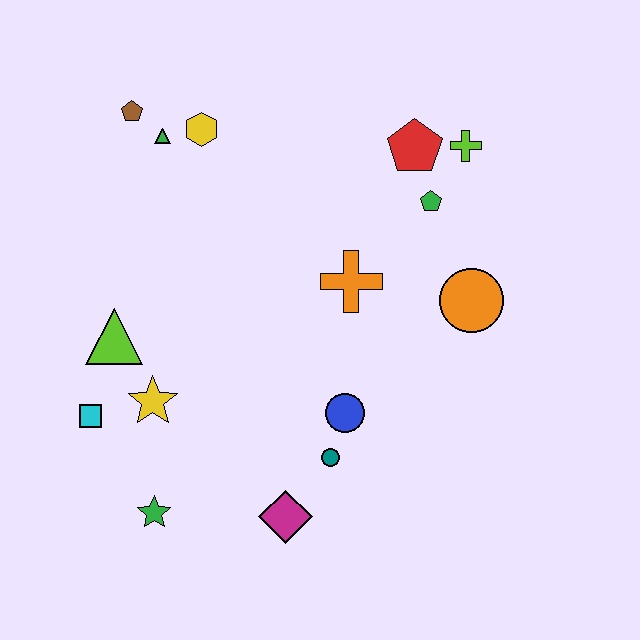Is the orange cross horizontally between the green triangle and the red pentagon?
Yes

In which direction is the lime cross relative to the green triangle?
The lime cross is to the right of the green triangle.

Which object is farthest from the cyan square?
The lime cross is farthest from the cyan square.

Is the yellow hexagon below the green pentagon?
No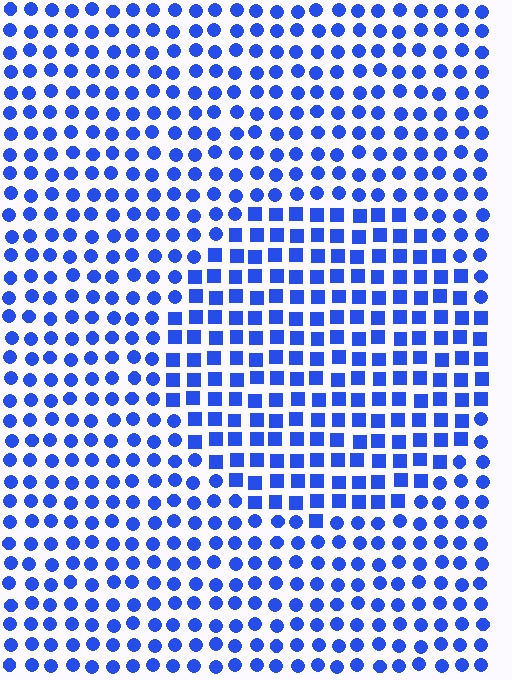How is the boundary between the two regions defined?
The boundary is defined by a change in element shape: squares inside vs. circles outside. All elements share the same color and spacing.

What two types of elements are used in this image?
The image uses squares inside the circle region and circles outside it.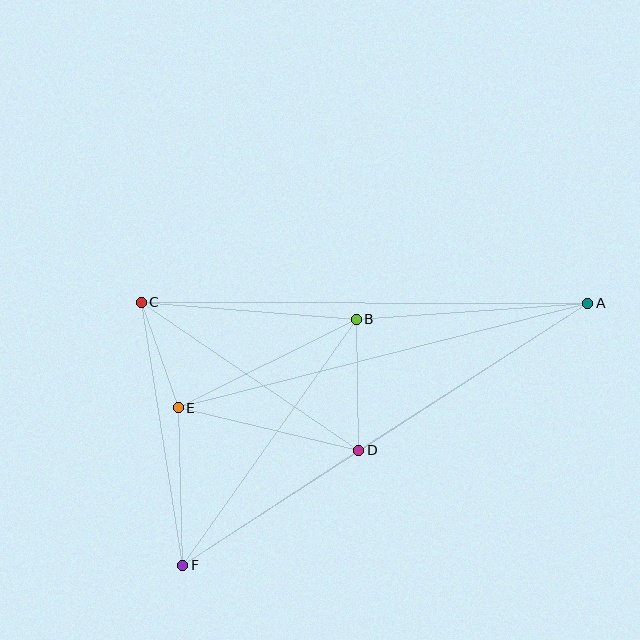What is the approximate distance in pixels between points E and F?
The distance between E and F is approximately 158 pixels.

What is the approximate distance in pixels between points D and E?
The distance between D and E is approximately 186 pixels.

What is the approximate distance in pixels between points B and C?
The distance between B and C is approximately 215 pixels.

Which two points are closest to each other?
Points C and E are closest to each other.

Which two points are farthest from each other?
Points A and F are farthest from each other.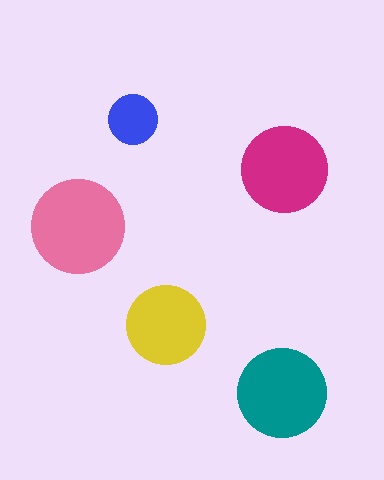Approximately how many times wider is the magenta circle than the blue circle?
About 1.5 times wider.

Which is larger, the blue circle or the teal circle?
The teal one.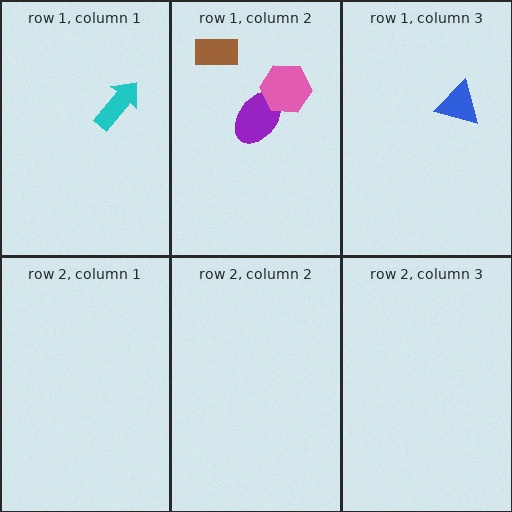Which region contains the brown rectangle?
The row 1, column 2 region.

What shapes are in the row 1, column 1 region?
The cyan arrow.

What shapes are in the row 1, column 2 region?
The brown rectangle, the purple ellipse, the pink hexagon.